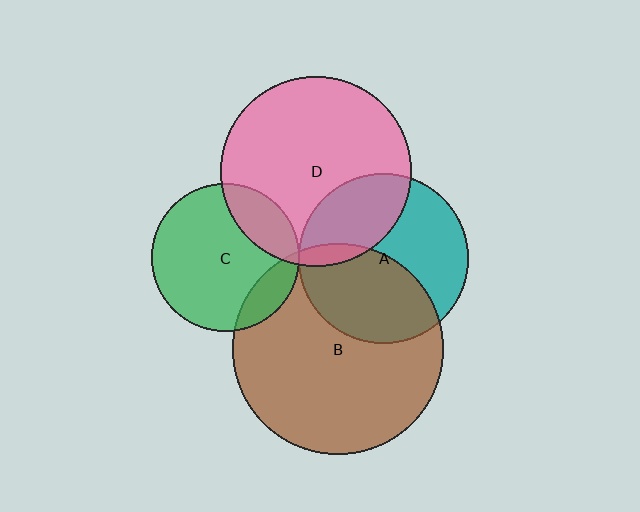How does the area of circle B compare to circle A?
Approximately 1.5 times.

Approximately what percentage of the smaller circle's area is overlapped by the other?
Approximately 15%.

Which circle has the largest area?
Circle B (brown).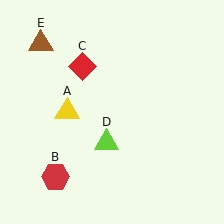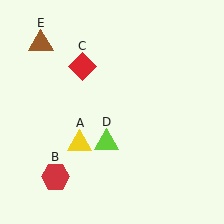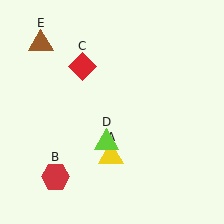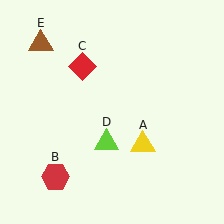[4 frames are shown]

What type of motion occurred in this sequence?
The yellow triangle (object A) rotated counterclockwise around the center of the scene.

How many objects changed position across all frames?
1 object changed position: yellow triangle (object A).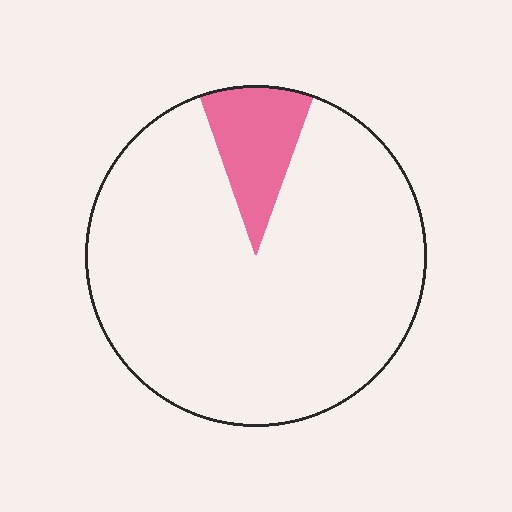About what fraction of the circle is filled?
About one tenth (1/10).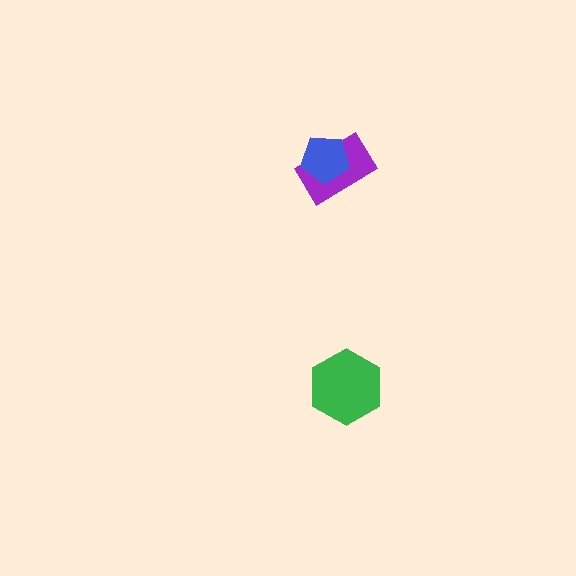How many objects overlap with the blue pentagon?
1 object overlaps with the blue pentagon.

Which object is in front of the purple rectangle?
The blue pentagon is in front of the purple rectangle.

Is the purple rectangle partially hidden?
Yes, it is partially covered by another shape.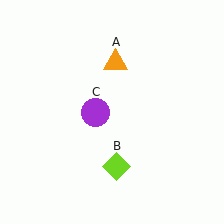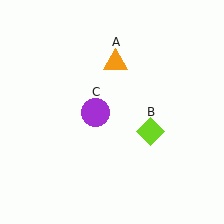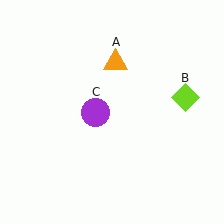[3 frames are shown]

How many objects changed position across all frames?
1 object changed position: lime diamond (object B).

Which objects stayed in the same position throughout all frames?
Orange triangle (object A) and purple circle (object C) remained stationary.